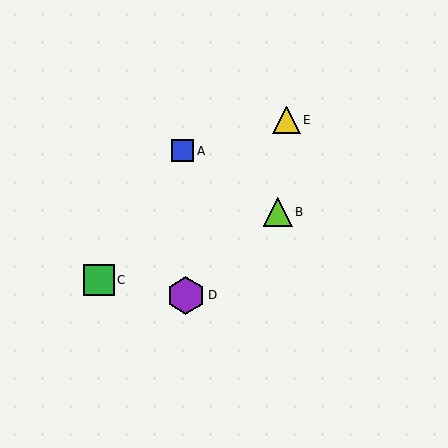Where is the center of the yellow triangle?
The center of the yellow triangle is at (286, 120).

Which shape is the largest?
The purple hexagon (labeled D) is the largest.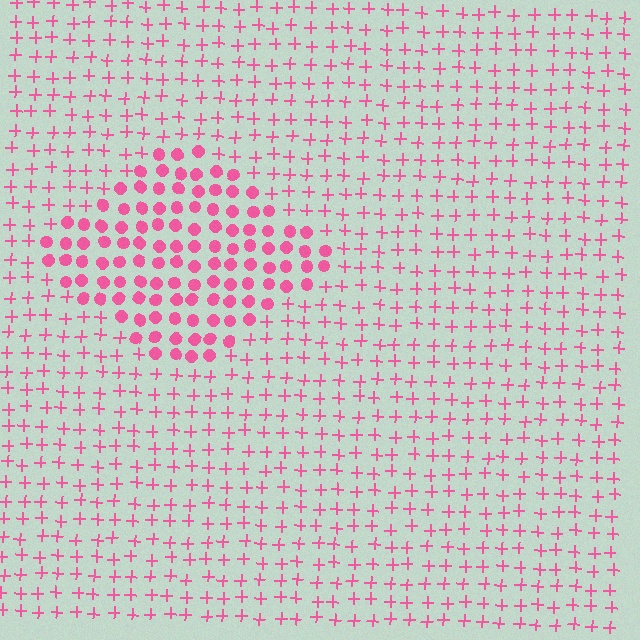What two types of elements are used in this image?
The image uses circles inside the diamond region and plus signs outside it.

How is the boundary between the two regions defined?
The boundary is defined by a change in element shape: circles inside vs. plus signs outside. All elements share the same color and spacing.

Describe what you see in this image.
The image is filled with small pink elements arranged in a uniform grid. A diamond-shaped region contains circles, while the surrounding area contains plus signs. The boundary is defined purely by the change in element shape.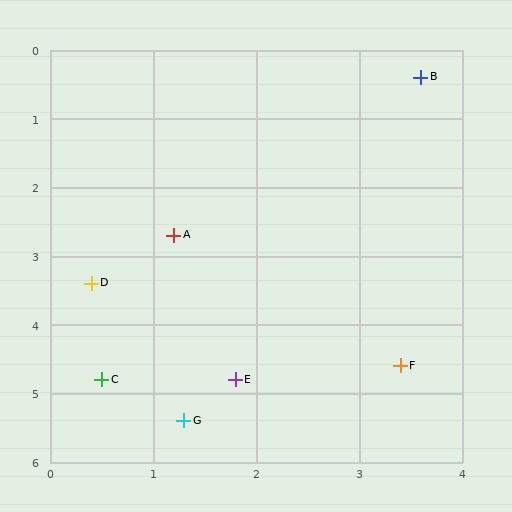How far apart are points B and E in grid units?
Points B and E are about 4.8 grid units apart.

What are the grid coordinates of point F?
Point F is at approximately (3.4, 4.6).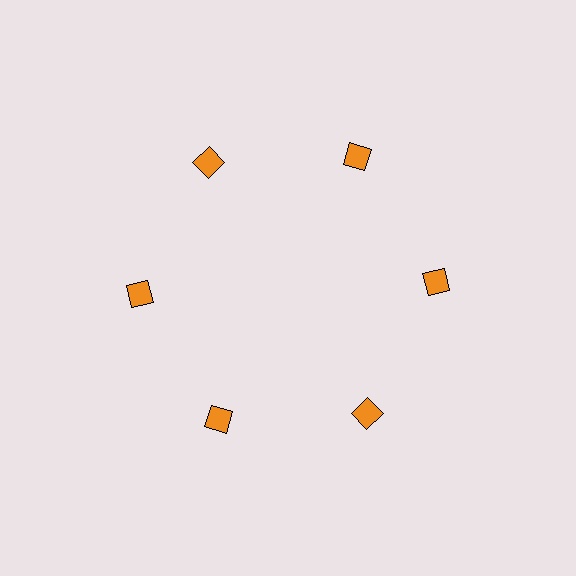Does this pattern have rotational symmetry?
Yes, this pattern has 6-fold rotational symmetry. It looks the same after rotating 60 degrees around the center.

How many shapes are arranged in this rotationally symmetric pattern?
There are 6 shapes, arranged in 6 groups of 1.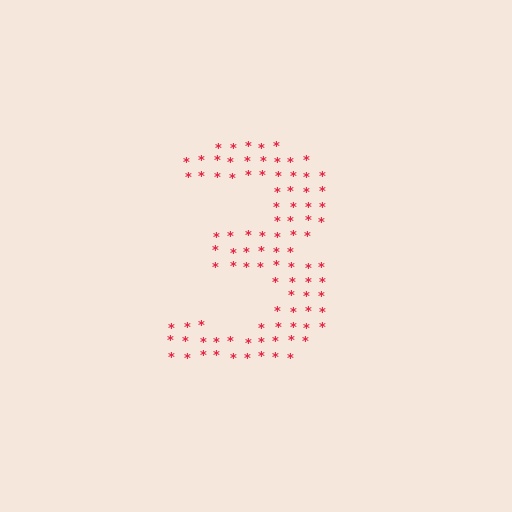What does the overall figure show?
The overall figure shows the digit 3.